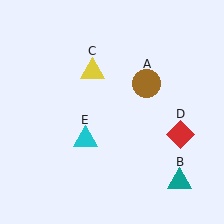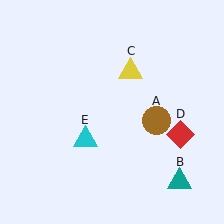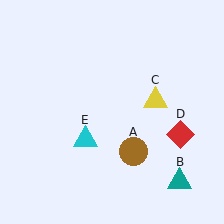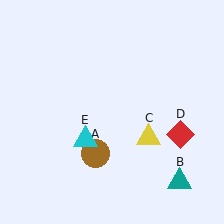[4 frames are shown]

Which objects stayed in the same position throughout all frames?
Teal triangle (object B) and red diamond (object D) and cyan triangle (object E) remained stationary.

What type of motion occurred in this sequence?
The brown circle (object A), yellow triangle (object C) rotated clockwise around the center of the scene.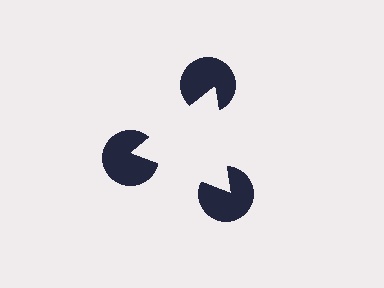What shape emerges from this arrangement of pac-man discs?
An illusory triangle — its edges are inferred from the aligned wedge cuts in the pac-man discs, not physically drawn.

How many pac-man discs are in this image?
There are 3 — one at each vertex of the illusory triangle.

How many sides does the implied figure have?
3 sides.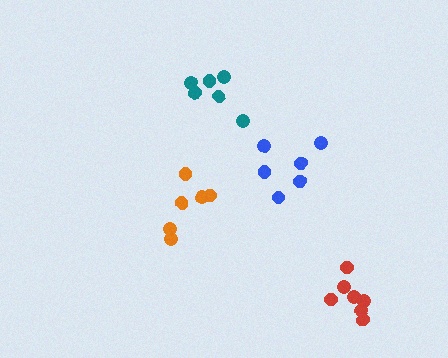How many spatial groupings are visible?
There are 4 spatial groupings.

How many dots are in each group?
Group 1: 7 dots, Group 2: 6 dots, Group 3: 6 dots, Group 4: 6 dots (25 total).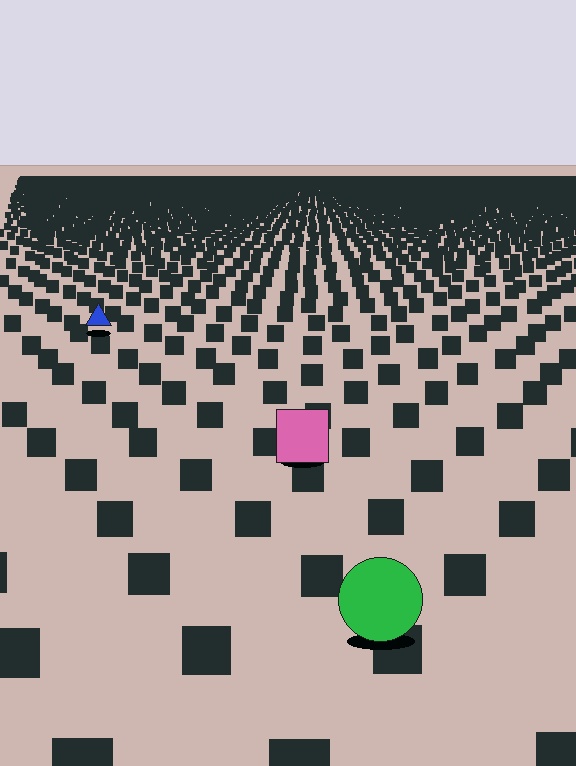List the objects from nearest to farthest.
From nearest to farthest: the green circle, the pink square, the blue triangle.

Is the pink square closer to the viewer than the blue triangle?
Yes. The pink square is closer — you can tell from the texture gradient: the ground texture is coarser near it.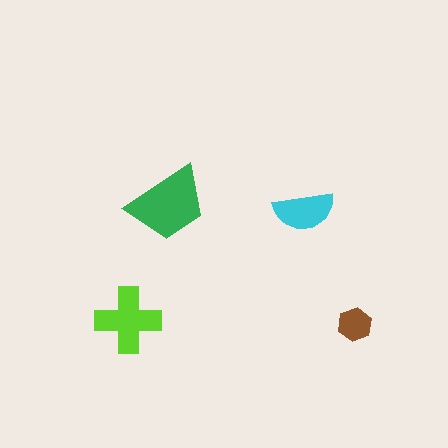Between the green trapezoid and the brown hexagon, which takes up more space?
The green trapezoid.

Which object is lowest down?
The brown hexagon is bottommost.